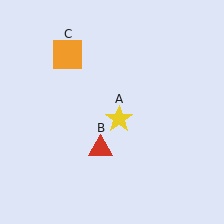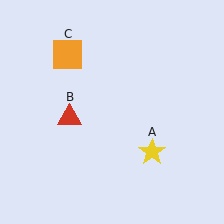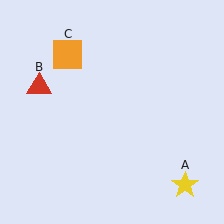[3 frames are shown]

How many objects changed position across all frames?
2 objects changed position: yellow star (object A), red triangle (object B).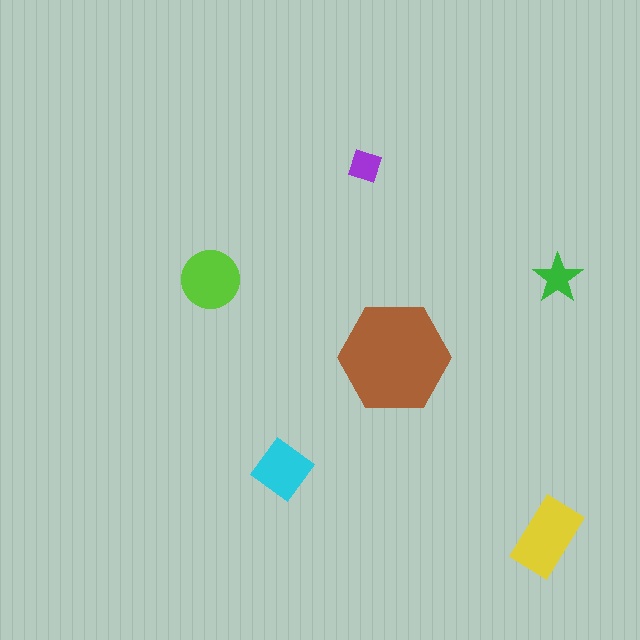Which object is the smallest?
The purple diamond.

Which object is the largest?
The brown hexagon.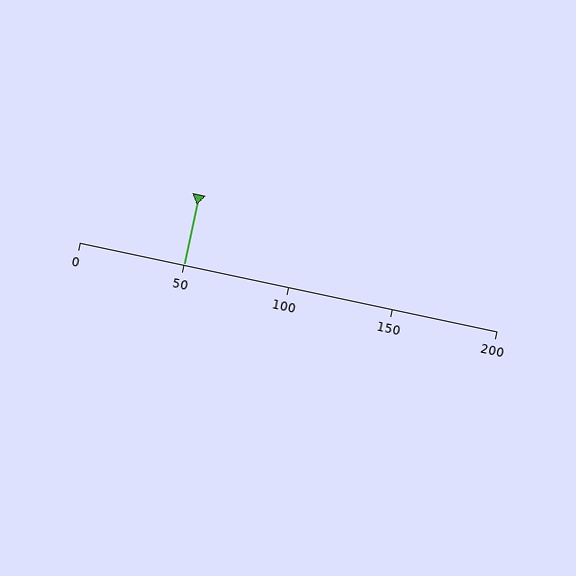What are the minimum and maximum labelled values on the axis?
The axis runs from 0 to 200.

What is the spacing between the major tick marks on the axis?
The major ticks are spaced 50 apart.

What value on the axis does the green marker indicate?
The marker indicates approximately 50.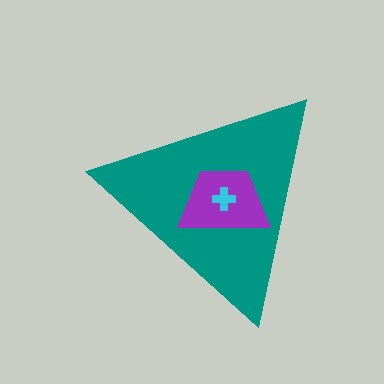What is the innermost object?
The cyan cross.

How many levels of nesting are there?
3.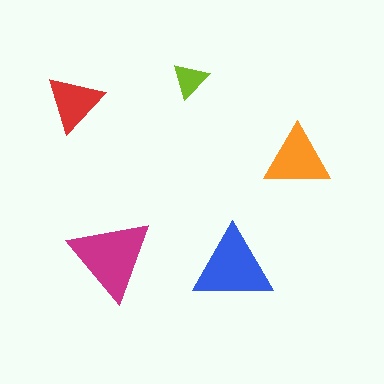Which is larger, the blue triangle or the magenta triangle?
The magenta one.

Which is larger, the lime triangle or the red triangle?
The red one.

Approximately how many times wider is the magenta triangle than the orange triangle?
About 1.5 times wider.